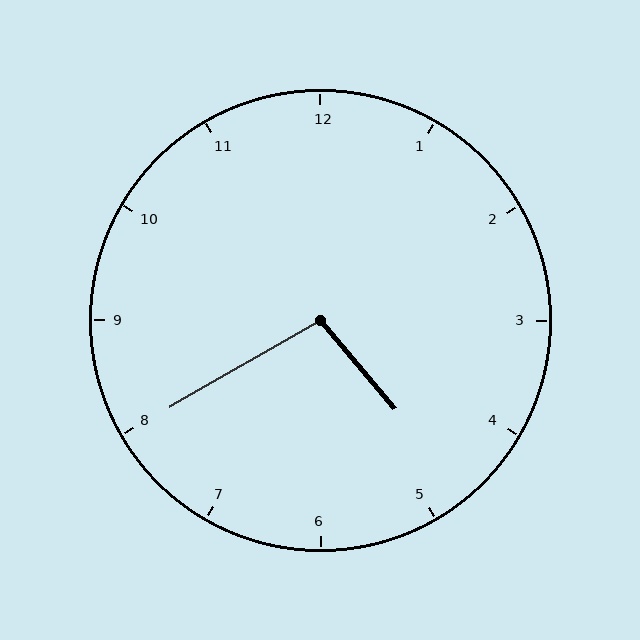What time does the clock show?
4:40.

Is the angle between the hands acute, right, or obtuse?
It is obtuse.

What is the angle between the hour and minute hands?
Approximately 100 degrees.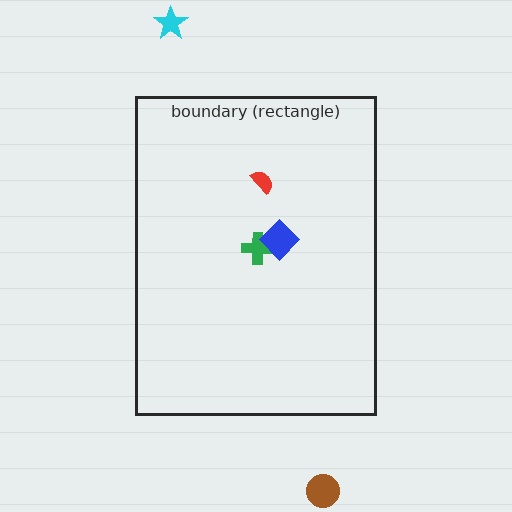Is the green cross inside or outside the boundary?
Inside.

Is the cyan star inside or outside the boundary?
Outside.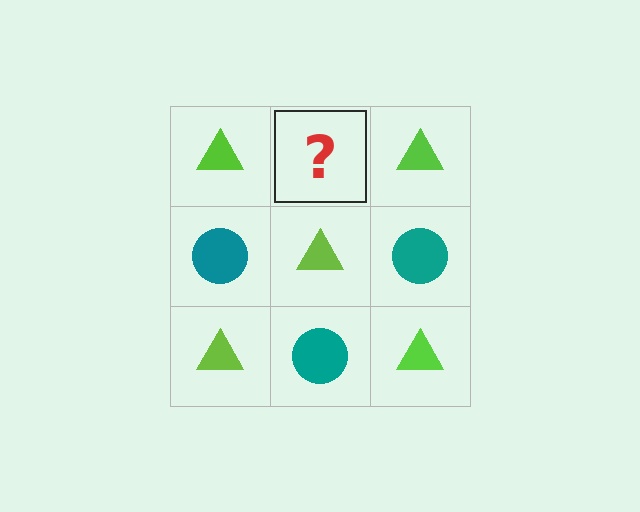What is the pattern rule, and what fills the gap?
The rule is that it alternates lime triangle and teal circle in a checkerboard pattern. The gap should be filled with a teal circle.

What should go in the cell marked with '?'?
The missing cell should contain a teal circle.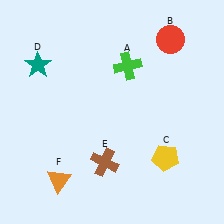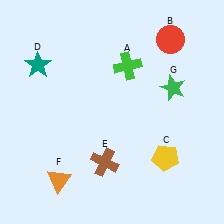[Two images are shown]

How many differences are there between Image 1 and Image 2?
There is 1 difference between the two images.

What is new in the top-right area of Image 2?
A green star (G) was added in the top-right area of Image 2.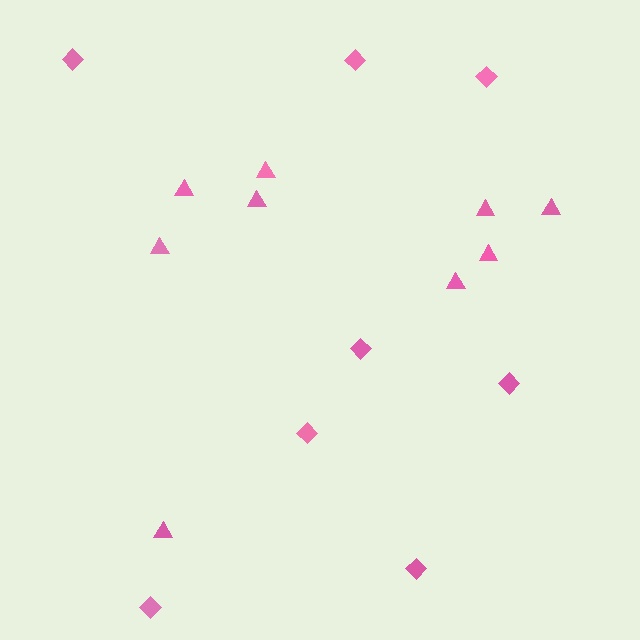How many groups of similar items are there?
There are 2 groups: one group of diamonds (8) and one group of triangles (9).